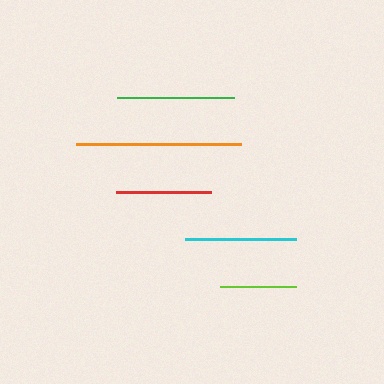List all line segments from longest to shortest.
From longest to shortest: orange, green, cyan, red, lime.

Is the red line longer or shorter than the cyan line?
The cyan line is longer than the red line.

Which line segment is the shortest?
The lime line is the shortest at approximately 76 pixels.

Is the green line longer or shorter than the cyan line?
The green line is longer than the cyan line.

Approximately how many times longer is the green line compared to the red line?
The green line is approximately 1.2 times the length of the red line.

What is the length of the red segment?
The red segment is approximately 94 pixels long.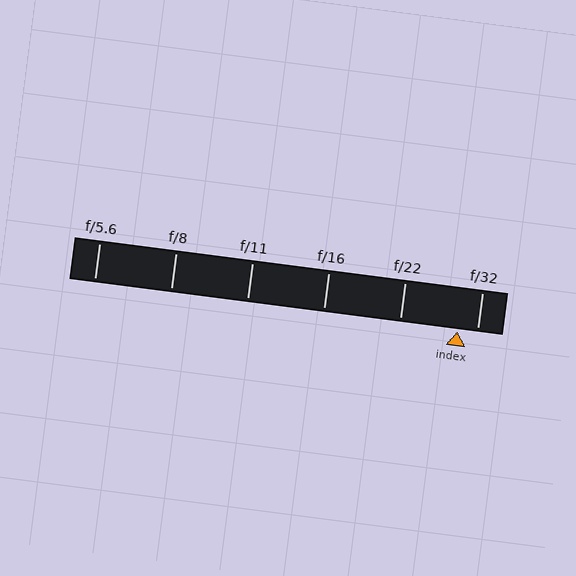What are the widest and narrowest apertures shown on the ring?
The widest aperture shown is f/5.6 and the narrowest is f/32.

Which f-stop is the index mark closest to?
The index mark is closest to f/32.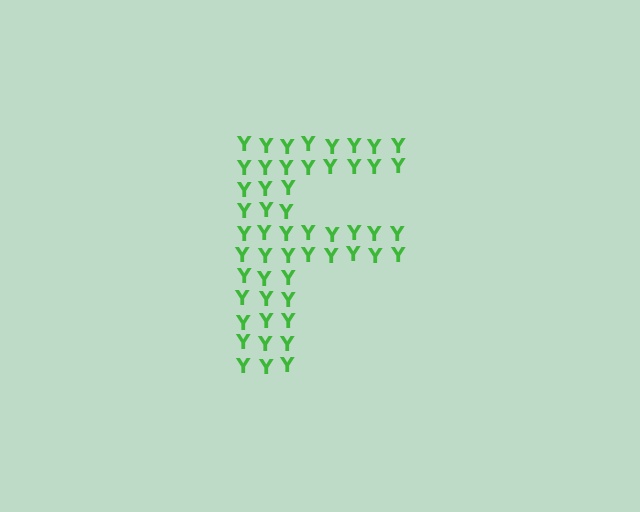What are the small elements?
The small elements are letter Y's.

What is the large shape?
The large shape is the letter F.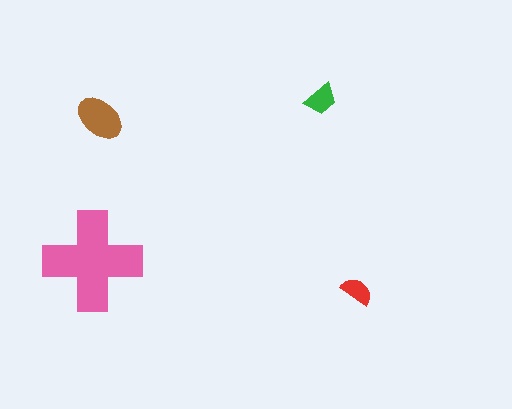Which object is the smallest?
The red semicircle.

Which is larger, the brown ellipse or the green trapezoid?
The brown ellipse.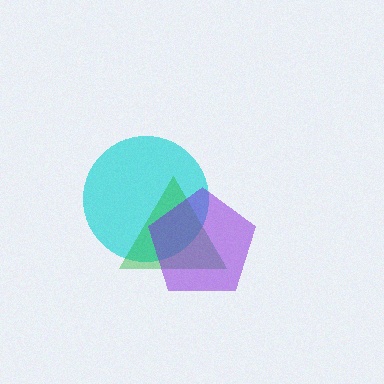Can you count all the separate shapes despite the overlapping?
Yes, there are 3 separate shapes.